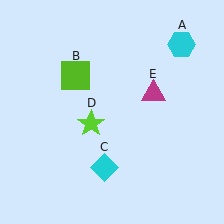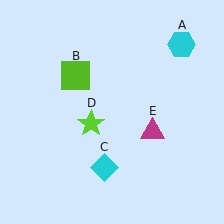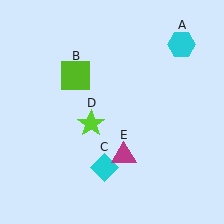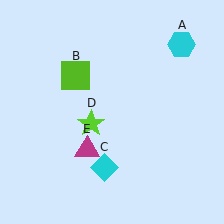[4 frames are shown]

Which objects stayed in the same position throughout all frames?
Cyan hexagon (object A) and lime square (object B) and cyan diamond (object C) and lime star (object D) remained stationary.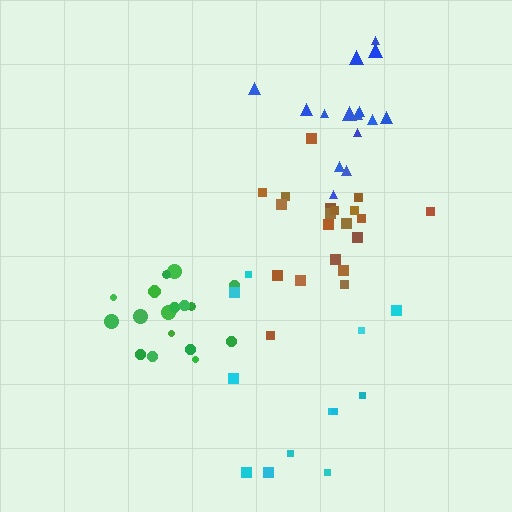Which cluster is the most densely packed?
Green.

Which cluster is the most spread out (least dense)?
Cyan.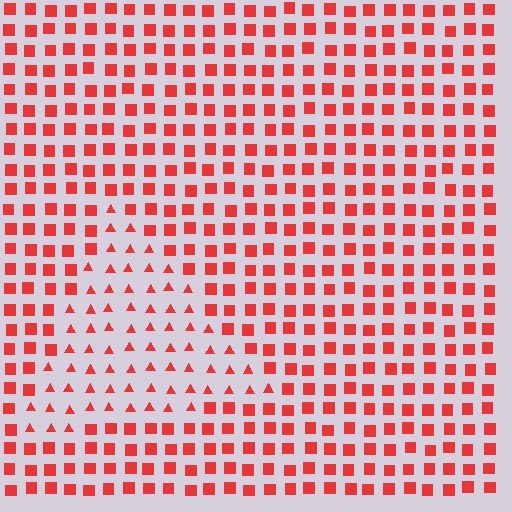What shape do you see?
I see a triangle.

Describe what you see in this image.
The image is filled with small red elements arranged in a uniform grid. A triangle-shaped region contains triangles, while the surrounding area contains squares. The boundary is defined purely by the change in element shape.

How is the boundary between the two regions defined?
The boundary is defined by a change in element shape: triangles inside vs. squares outside. All elements share the same color and spacing.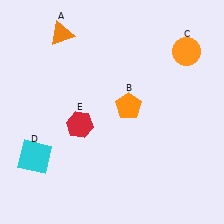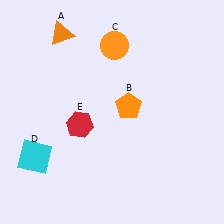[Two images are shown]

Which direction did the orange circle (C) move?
The orange circle (C) moved left.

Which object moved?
The orange circle (C) moved left.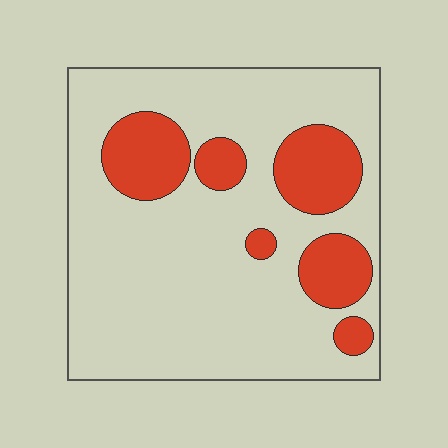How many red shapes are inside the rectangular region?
6.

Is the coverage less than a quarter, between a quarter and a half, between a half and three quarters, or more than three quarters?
Less than a quarter.